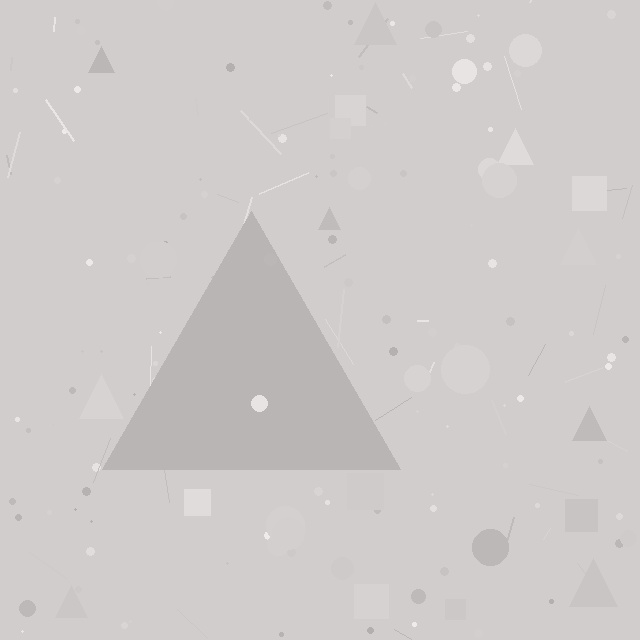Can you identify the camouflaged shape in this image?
The camouflaged shape is a triangle.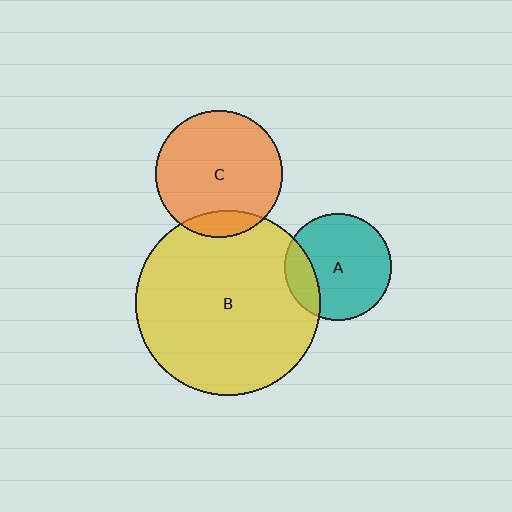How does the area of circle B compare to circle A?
Approximately 3.0 times.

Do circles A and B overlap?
Yes.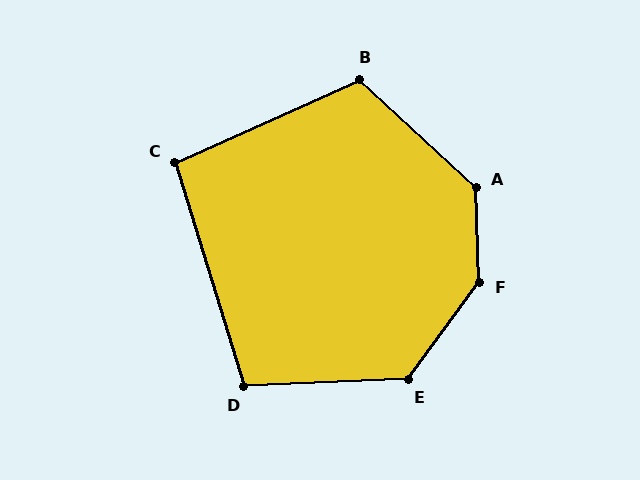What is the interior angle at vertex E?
Approximately 129 degrees (obtuse).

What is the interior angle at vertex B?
Approximately 113 degrees (obtuse).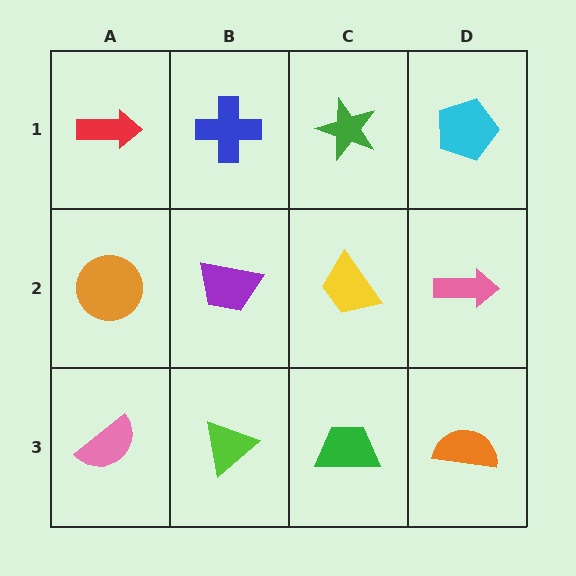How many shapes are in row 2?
4 shapes.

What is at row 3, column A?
A pink semicircle.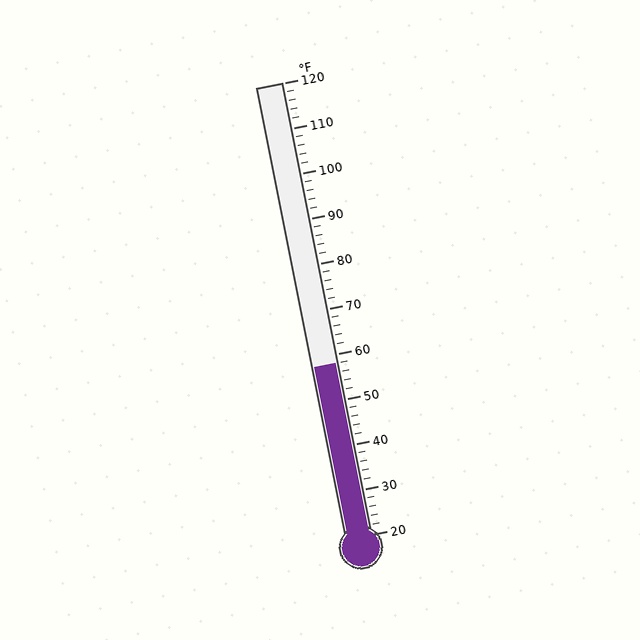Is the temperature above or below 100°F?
The temperature is below 100°F.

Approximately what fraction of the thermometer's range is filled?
The thermometer is filled to approximately 40% of its range.